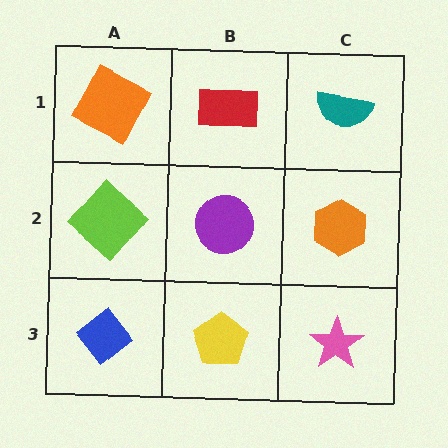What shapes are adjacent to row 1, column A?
A lime diamond (row 2, column A), a red rectangle (row 1, column B).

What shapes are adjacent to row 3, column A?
A lime diamond (row 2, column A), a yellow pentagon (row 3, column B).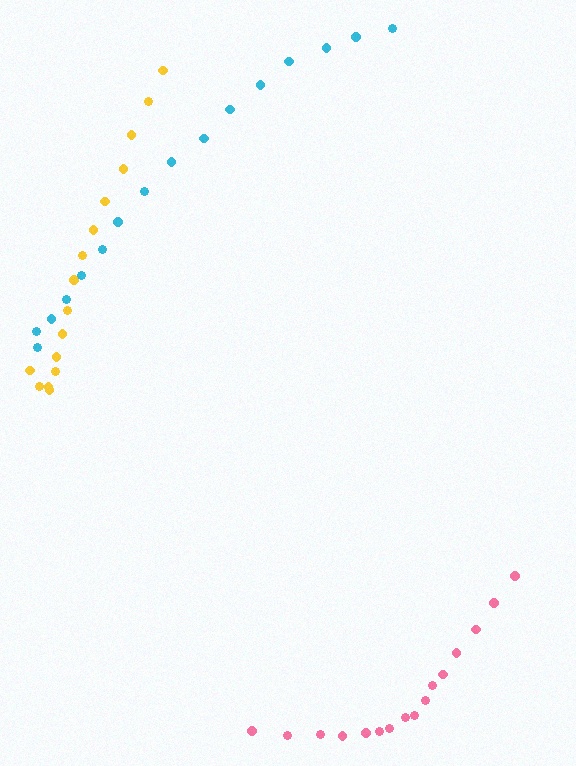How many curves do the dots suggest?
There are 3 distinct paths.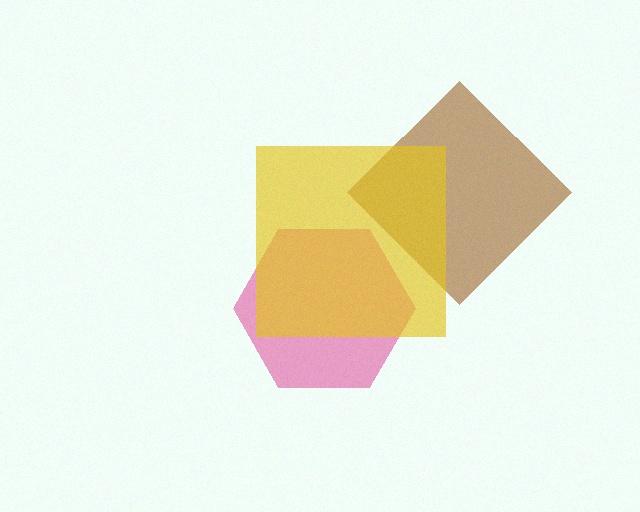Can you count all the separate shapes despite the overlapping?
Yes, there are 3 separate shapes.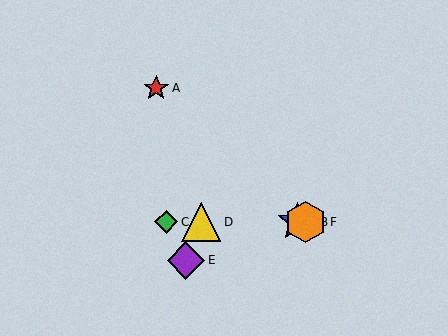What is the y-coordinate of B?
Object B is at y≈222.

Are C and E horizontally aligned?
No, C is at y≈222 and E is at y≈260.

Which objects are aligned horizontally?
Objects B, C, D, F are aligned horizontally.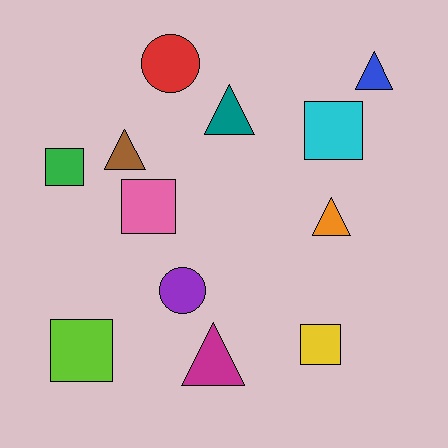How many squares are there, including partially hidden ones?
There are 5 squares.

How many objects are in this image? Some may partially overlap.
There are 12 objects.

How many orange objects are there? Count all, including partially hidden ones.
There is 1 orange object.